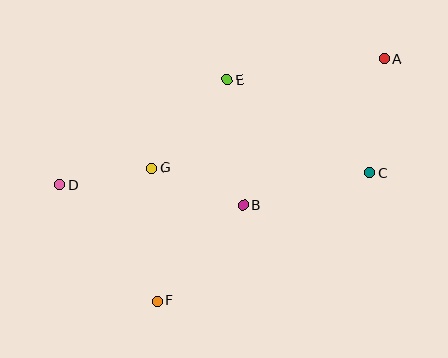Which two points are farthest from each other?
Points A and D are farthest from each other.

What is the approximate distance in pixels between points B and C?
The distance between B and C is approximately 131 pixels.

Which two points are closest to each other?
Points D and G are closest to each other.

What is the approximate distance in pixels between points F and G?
The distance between F and G is approximately 133 pixels.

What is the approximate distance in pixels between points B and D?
The distance between B and D is approximately 184 pixels.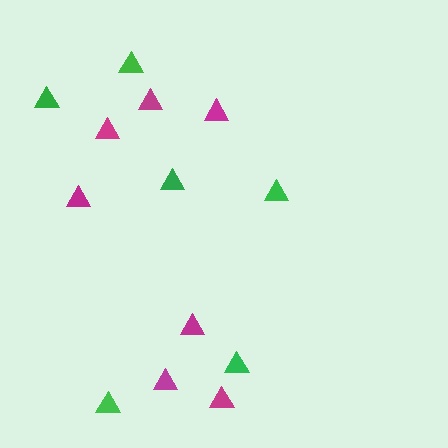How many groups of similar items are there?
There are 2 groups: one group of green triangles (6) and one group of magenta triangles (7).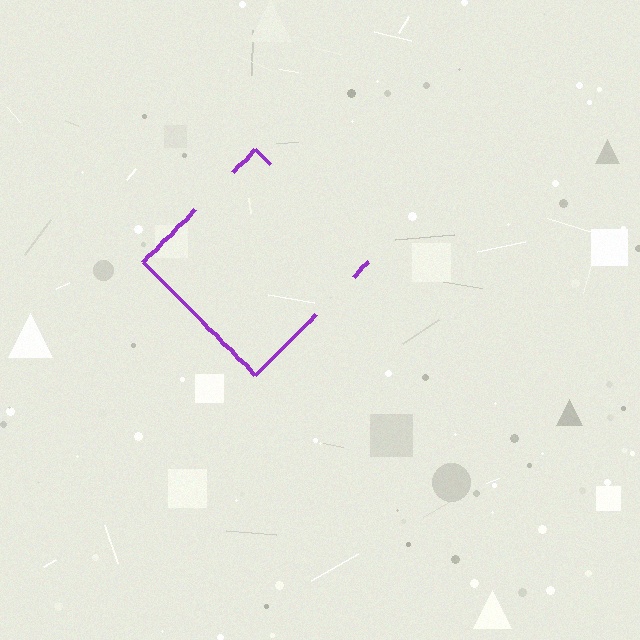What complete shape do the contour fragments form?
The contour fragments form a diamond.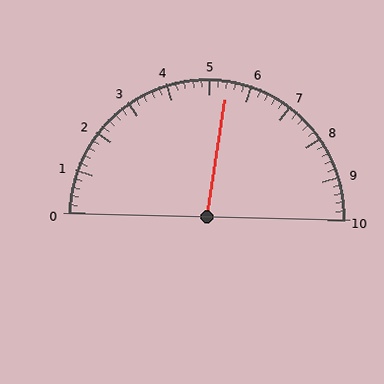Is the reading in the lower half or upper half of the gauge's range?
The reading is in the upper half of the range (0 to 10).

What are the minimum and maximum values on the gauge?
The gauge ranges from 0 to 10.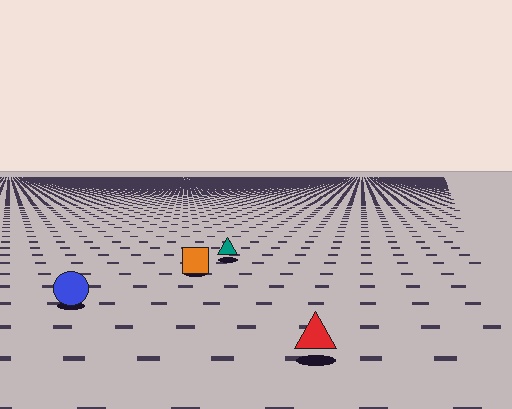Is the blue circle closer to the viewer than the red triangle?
No. The red triangle is closer — you can tell from the texture gradient: the ground texture is coarser near it.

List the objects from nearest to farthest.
From nearest to farthest: the red triangle, the blue circle, the orange square, the teal triangle.